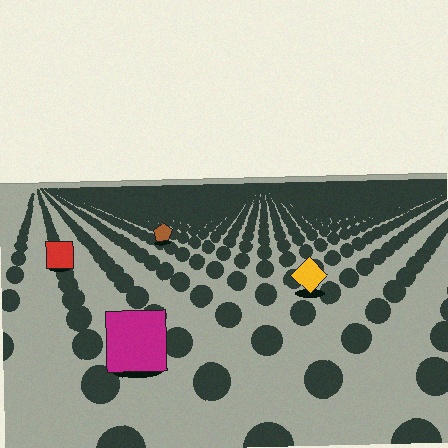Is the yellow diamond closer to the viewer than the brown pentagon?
Yes. The yellow diamond is closer — you can tell from the texture gradient: the ground texture is coarser near it.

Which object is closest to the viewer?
The magenta square is closest. The texture marks near it are larger and more spread out.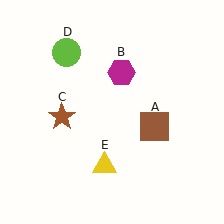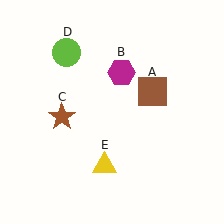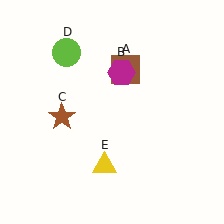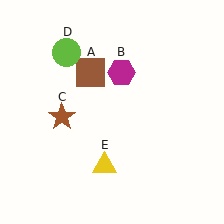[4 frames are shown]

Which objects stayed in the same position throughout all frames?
Magenta hexagon (object B) and brown star (object C) and lime circle (object D) and yellow triangle (object E) remained stationary.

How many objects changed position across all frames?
1 object changed position: brown square (object A).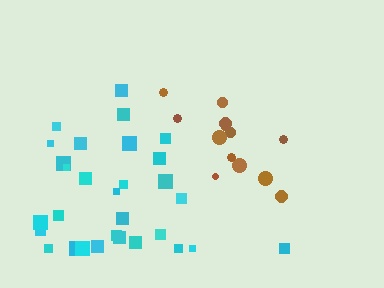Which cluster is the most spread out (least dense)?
Cyan.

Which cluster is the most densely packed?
Brown.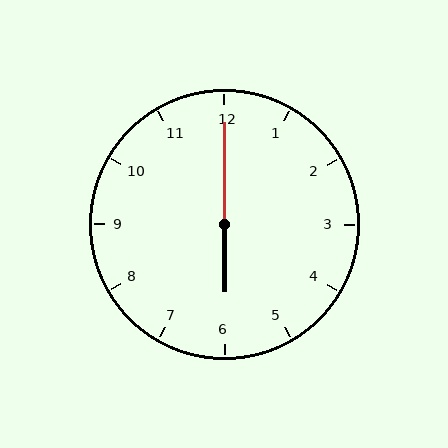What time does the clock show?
6:00.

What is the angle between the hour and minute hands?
Approximately 180 degrees.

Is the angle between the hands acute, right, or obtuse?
It is obtuse.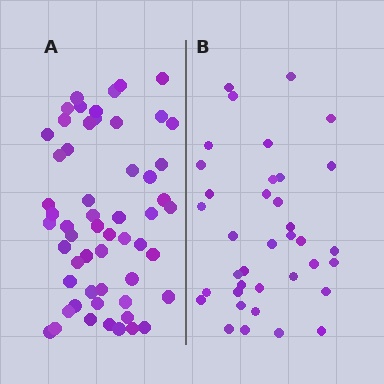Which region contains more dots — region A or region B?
Region A (the left region) has more dots.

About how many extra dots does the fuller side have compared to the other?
Region A has approximately 20 more dots than region B.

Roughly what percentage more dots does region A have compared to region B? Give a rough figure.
About 50% more.